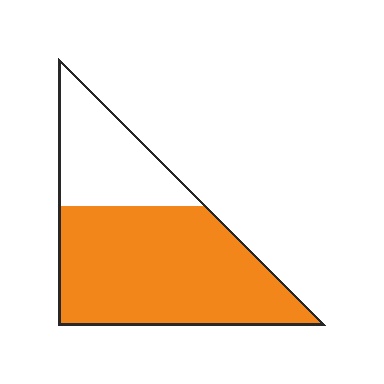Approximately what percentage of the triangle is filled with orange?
Approximately 70%.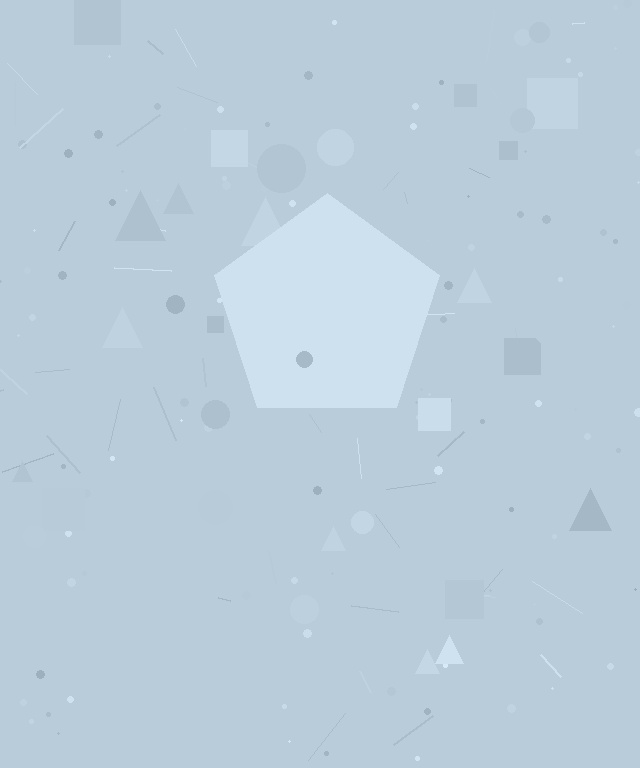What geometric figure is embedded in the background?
A pentagon is embedded in the background.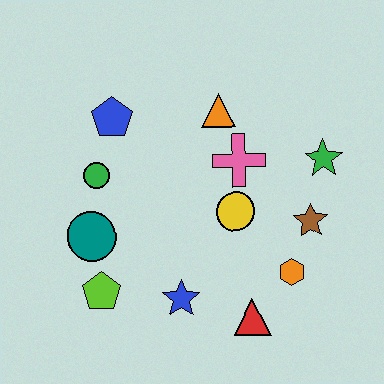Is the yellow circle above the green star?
No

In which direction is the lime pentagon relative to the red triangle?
The lime pentagon is to the left of the red triangle.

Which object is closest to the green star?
The brown star is closest to the green star.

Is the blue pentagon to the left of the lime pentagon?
No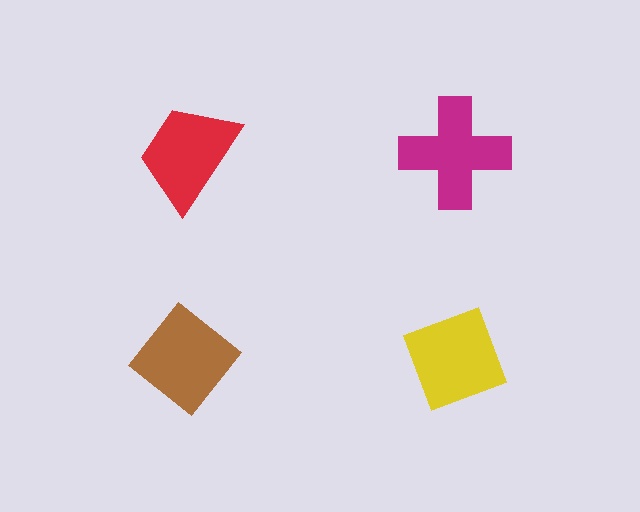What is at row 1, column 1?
A red trapezoid.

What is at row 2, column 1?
A brown diamond.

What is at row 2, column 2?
A yellow diamond.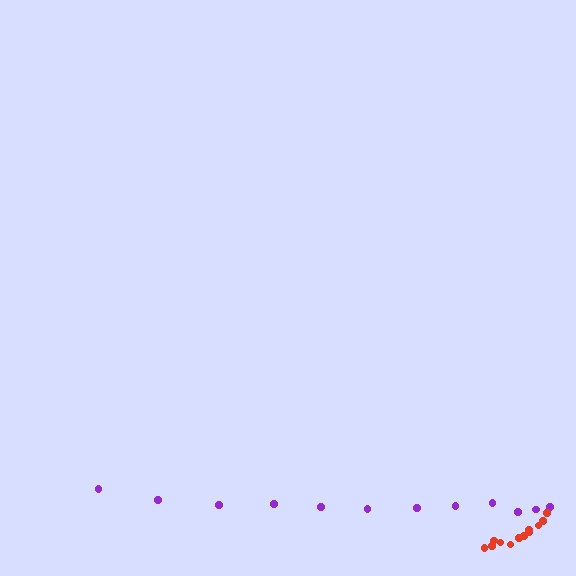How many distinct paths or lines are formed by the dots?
There are 2 distinct paths.